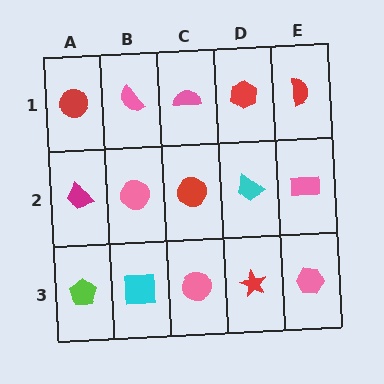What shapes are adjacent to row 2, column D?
A red hexagon (row 1, column D), a red star (row 3, column D), a red circle (row 2, column C), a pink rectangle (row 2, column E).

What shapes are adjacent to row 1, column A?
A magenta trapezoid (row 2, column A), a pink semicircle (row 1, column B).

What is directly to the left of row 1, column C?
A pink semicircle.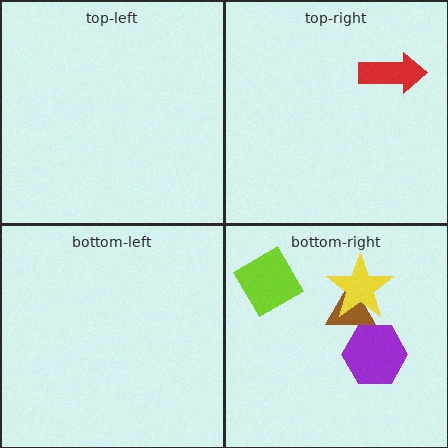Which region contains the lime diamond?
The bottom-right region.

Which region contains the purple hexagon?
The bottom-right region.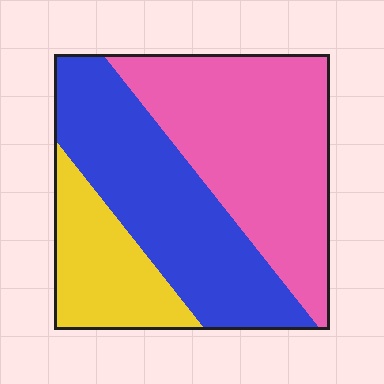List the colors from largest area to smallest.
From largest to smallest: pink, blue, yellow.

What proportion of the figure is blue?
Blue covers around 40% of the figure.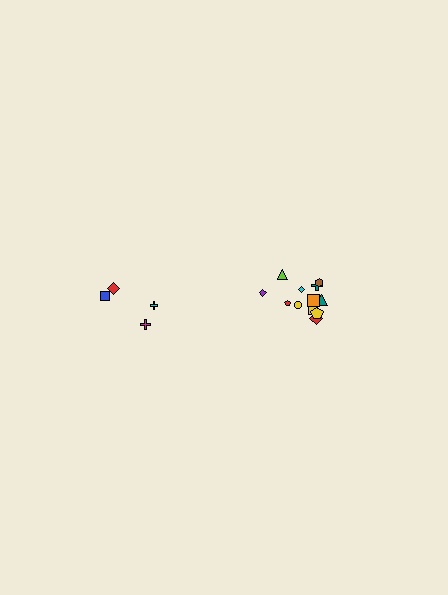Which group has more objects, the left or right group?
The right group.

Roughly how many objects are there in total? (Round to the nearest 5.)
Roughly 15 objects in total.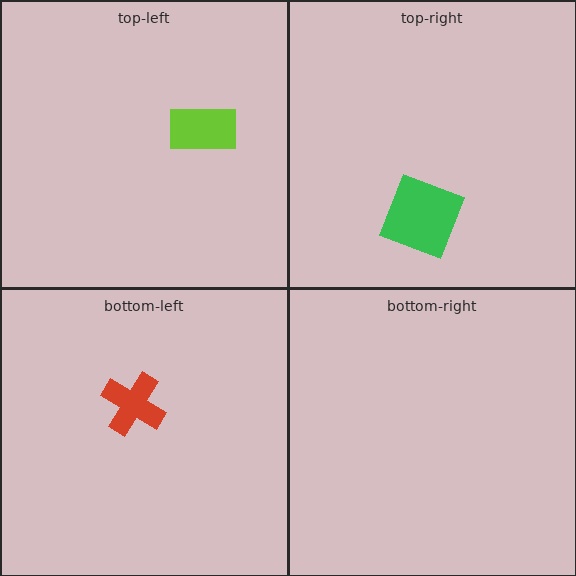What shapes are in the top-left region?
The lime rectangle.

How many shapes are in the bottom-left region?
1.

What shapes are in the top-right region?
The green square.